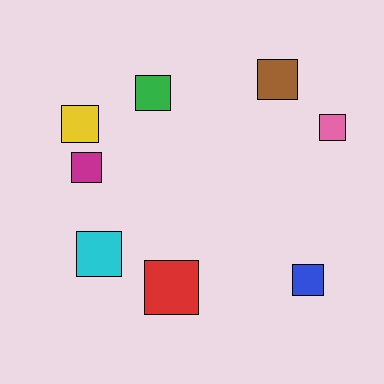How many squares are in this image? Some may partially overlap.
There are 8 squares.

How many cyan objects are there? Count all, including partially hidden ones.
There is 1 cyan object.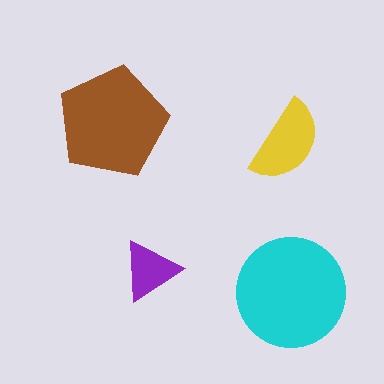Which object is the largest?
The cyan circle.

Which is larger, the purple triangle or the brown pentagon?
The brown pentagon.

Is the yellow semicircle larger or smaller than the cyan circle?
Smaller.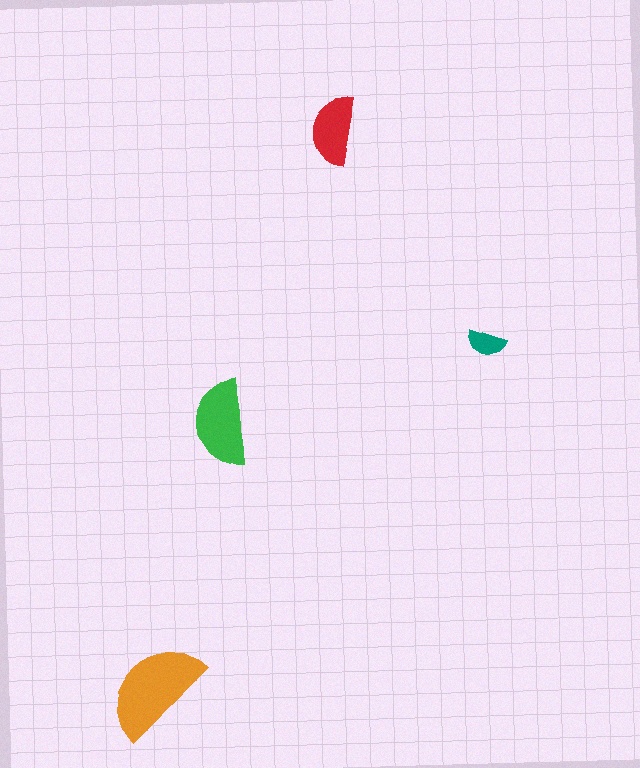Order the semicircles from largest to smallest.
the orange one, the green one, the red one, the teal one.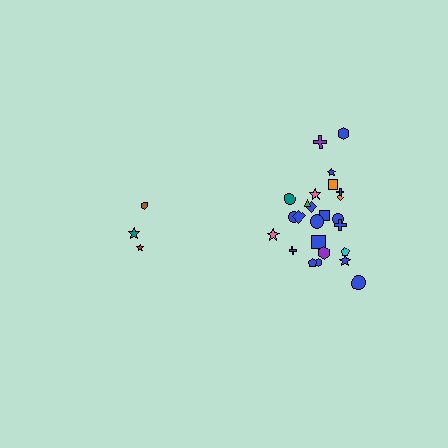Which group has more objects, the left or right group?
The right group.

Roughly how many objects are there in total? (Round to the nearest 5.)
Roughly 30 objects in total.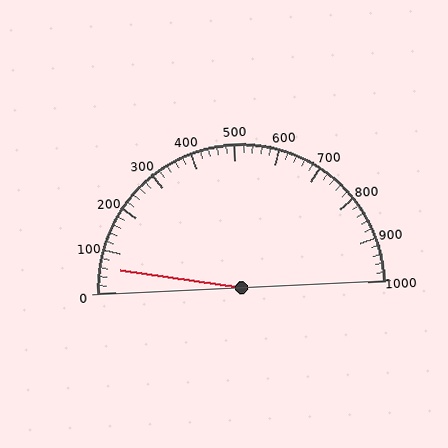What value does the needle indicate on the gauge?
The needle indicates approximately 60.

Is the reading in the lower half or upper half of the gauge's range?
The reading is in the lower half of the range (0 to 1000).